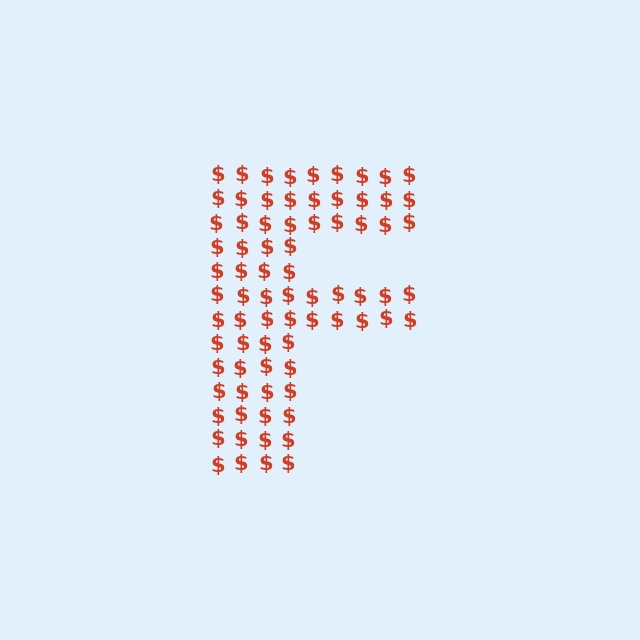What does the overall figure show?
The overall figure shows the letter F.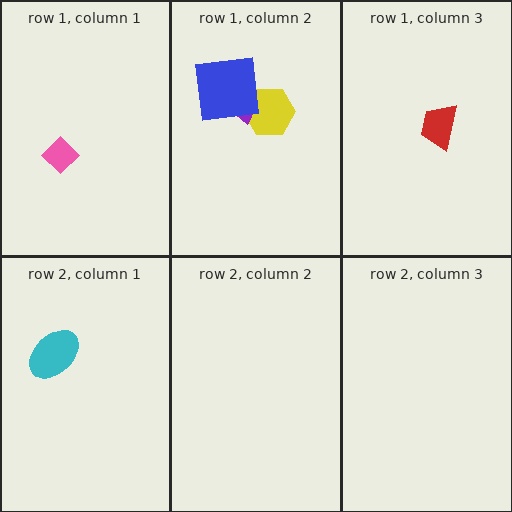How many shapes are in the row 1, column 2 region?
3.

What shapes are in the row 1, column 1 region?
The pink diamond.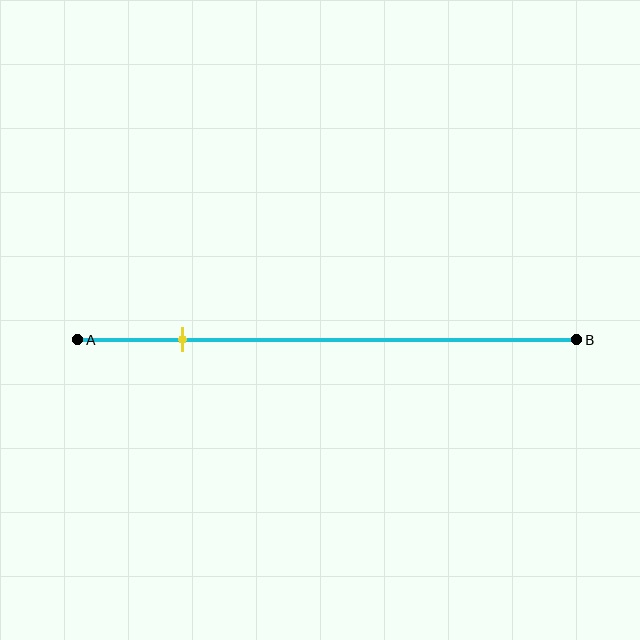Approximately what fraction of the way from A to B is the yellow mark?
The yellow mark is approximately 20% of the way from A to B.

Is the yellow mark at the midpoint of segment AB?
No, the mark is at about 20% from A, not at the 50% midpoint.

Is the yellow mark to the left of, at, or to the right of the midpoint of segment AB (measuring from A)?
The yellow mark is to the left of the midpoint of segment AB.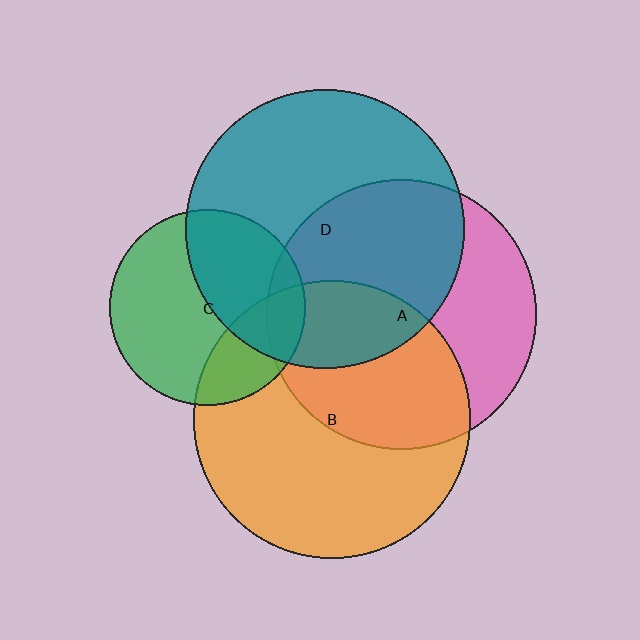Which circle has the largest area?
Circle D (teal).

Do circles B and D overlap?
Yes.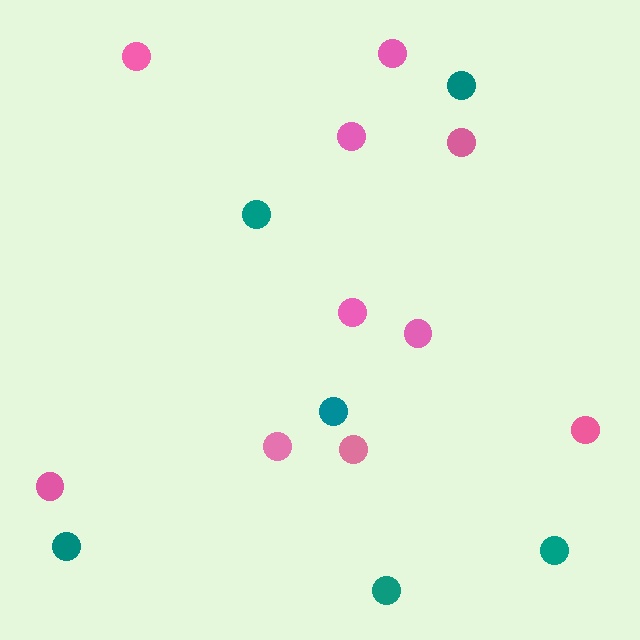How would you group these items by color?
There are 2 groups: one group of pink circles (10) and one group of teal circles (6).